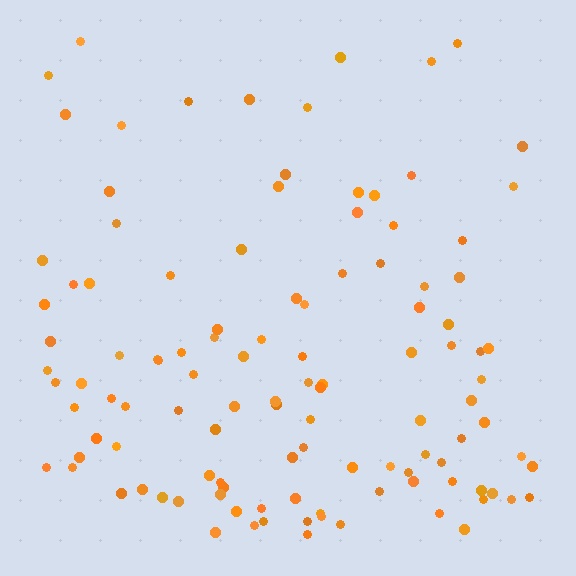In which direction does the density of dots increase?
From top to bottom, with the bottom side densest.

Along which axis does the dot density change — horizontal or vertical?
Vertical.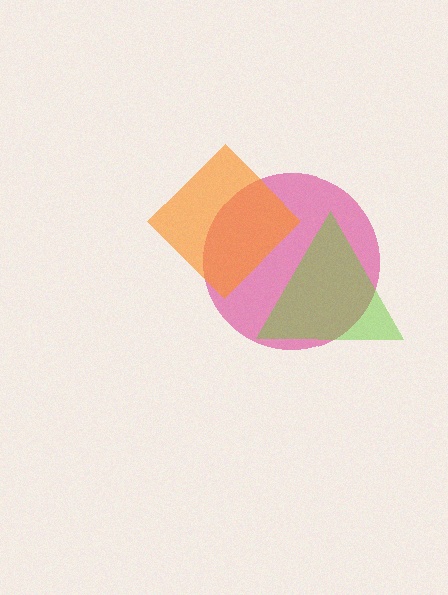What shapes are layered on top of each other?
The layered shapes are: a magenta circle, an orange diamond, a lime triangle.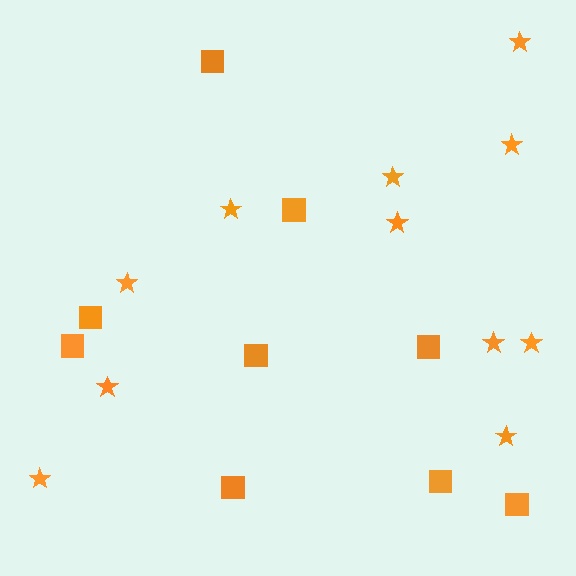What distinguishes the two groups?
There are 2 groups: one group of stars (11) and one group of squares (9).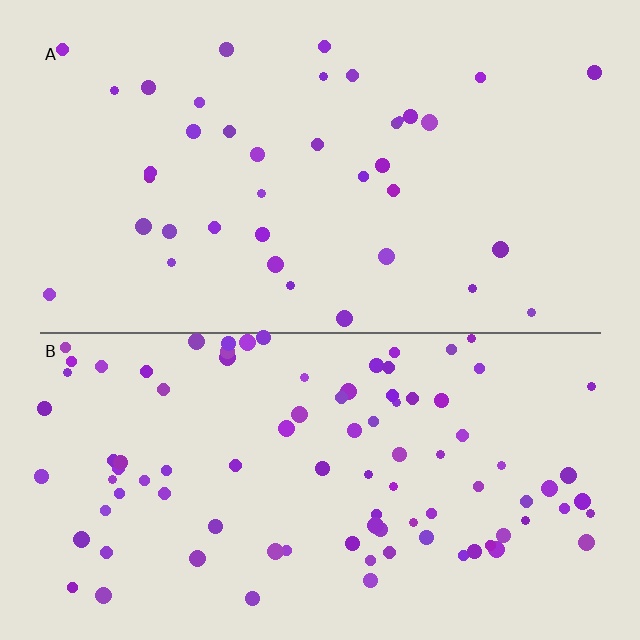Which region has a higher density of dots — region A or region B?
B (the bottom).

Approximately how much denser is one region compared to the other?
Approximately 2.4× — region B over region A.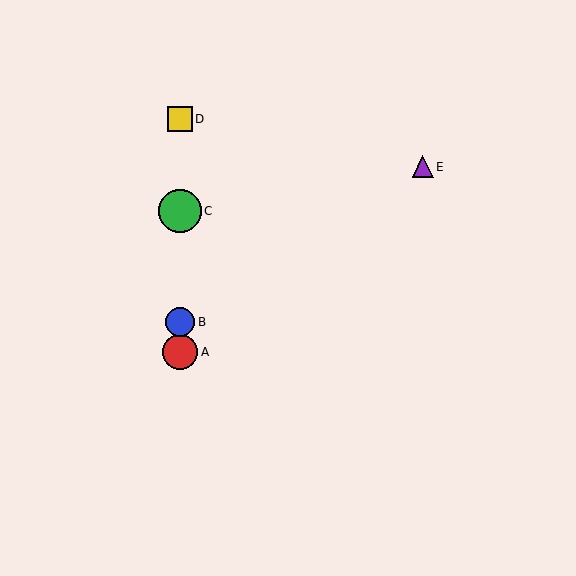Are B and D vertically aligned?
Yes, both are at x≈180.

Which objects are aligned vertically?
Objects A, B, C, D are aligned vertically.